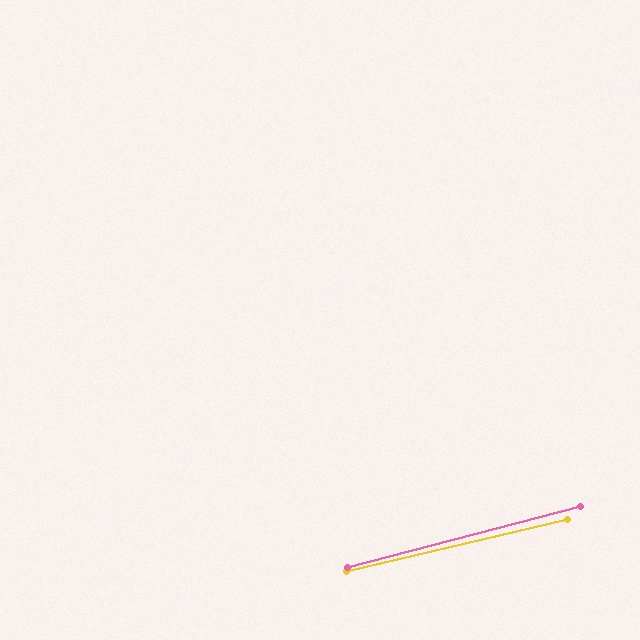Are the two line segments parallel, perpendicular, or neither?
Parallel — their directions differ by only 1.5°.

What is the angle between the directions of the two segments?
Approximately 1 degree.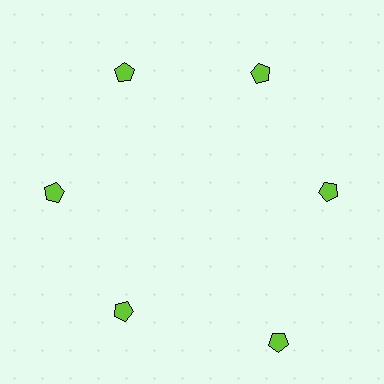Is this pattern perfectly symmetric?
No. The 6 lime pentagons are arranged in a ring, but one element near the 5 o'clock position is pushed outward from the center, breaking the 6-fold rotational symmetry.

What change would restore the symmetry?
The symmetry would be restored by moving it inward, back onto the ring so that all 6 pentagons sit at equal angles and equal distance from the center.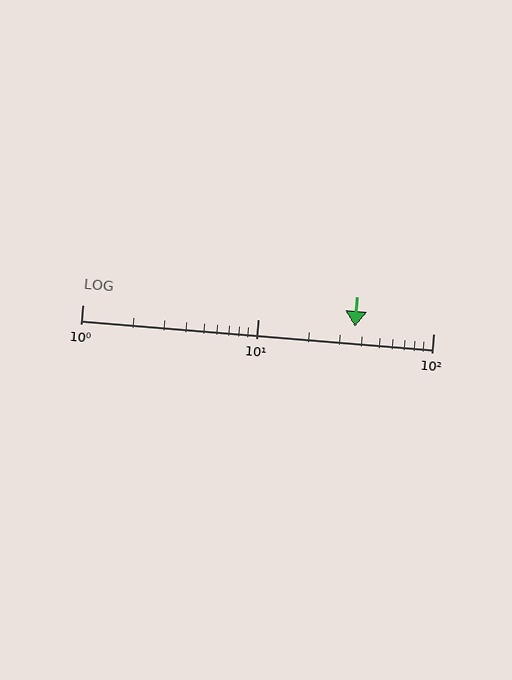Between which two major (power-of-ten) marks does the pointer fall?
The pointer is between 10 and 100.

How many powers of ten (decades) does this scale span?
The scale spans 2 decades, from 1 to 100.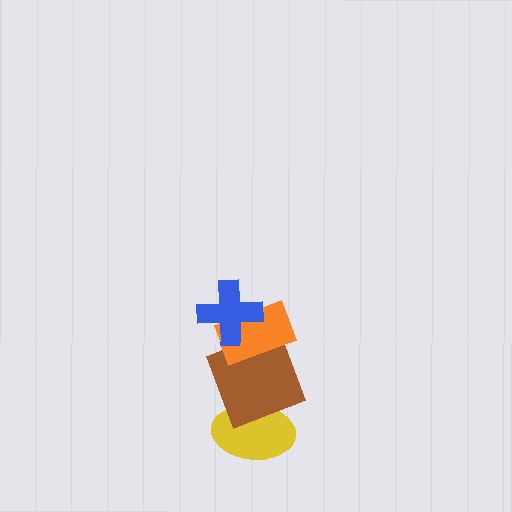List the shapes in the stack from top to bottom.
From top to bottom: the blue cross, the orange rectangle, the brown square, the yellow ellipse.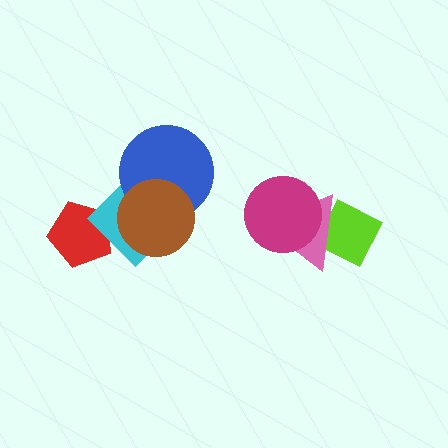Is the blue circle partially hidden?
Yes, it is partially covered by another shape.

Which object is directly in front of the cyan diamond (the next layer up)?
The blue circle is directly in front of the cyan diamond.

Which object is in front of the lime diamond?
The pink triangle is in front of the lime diamond.